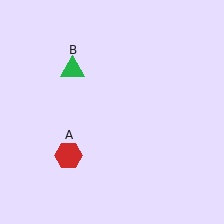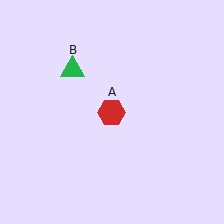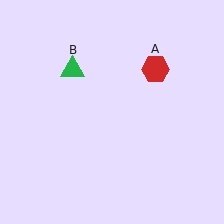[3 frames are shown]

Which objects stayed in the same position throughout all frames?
Green triangle (object B) remained stationary.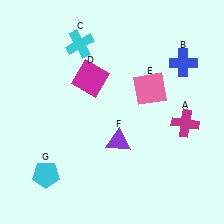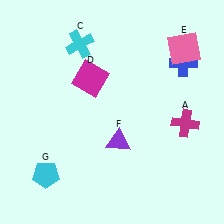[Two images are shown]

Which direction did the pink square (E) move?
The pink square (E) moved up.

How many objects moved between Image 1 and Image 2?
1 object moved between the two images.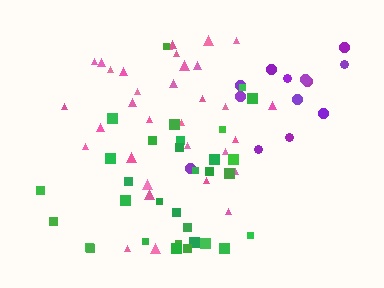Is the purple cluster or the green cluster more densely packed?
Green.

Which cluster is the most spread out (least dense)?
Purple.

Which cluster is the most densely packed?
Pink.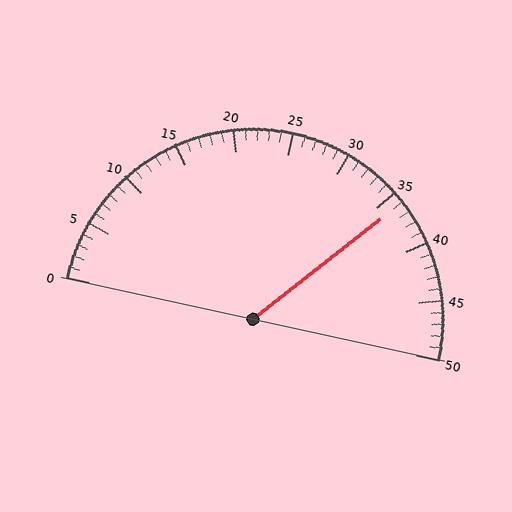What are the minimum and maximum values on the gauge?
The gauge ranges from 0 to 50.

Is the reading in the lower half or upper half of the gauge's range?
The reading is in the upper half of the range (0 to 50).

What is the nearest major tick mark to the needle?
The nearest major tick mark is 35.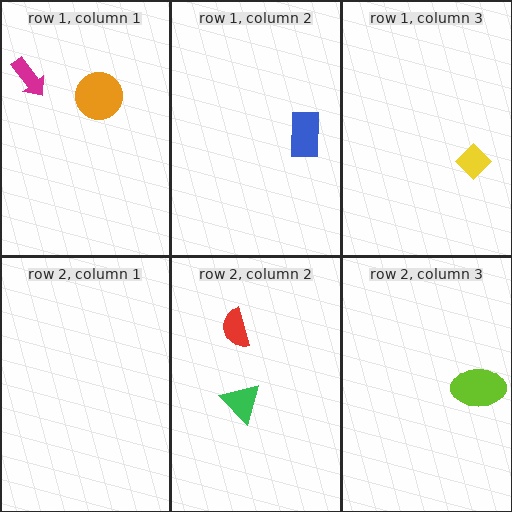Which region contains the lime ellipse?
The row 2, column 3 region.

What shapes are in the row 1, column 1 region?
The magenta arrow, the orange circle.